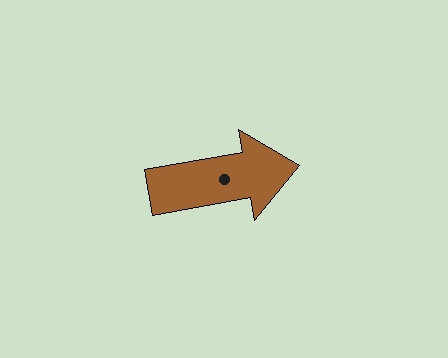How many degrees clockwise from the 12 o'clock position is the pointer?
Approximately 80 degrees.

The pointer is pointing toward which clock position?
Roughly 3 o'clock.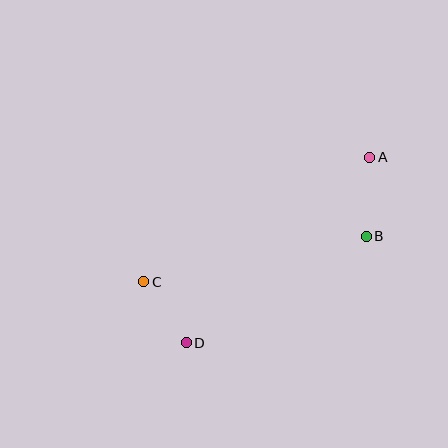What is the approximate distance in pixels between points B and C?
The distance between B and C is approximately 227 pixels.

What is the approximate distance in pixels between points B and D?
The distance between B and D is approximately 209 pixels.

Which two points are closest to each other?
Points C and D are closest to each other.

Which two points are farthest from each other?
Points A and D are farthest from each other.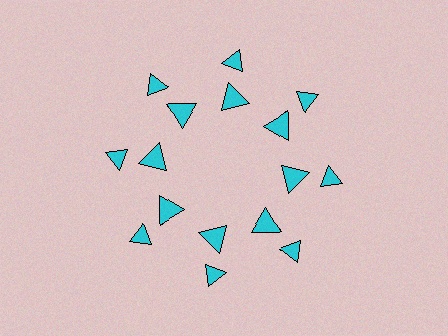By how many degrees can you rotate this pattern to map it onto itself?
The pattern maps onto itself every 45 degrees of rotation.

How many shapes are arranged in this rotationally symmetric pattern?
There are 16 shapes, arranged in 8 groups of 2.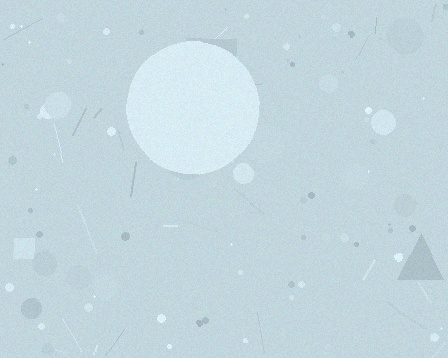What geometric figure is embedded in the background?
A circle is embedded in the background.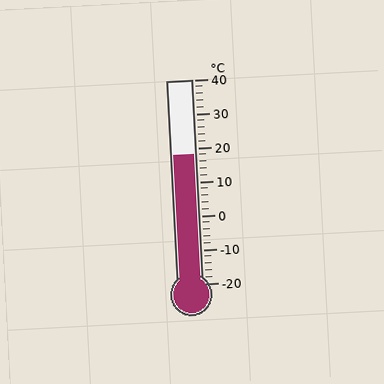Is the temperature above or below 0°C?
The temperature is above 0°C.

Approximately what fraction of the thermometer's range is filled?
The thermometer is filled to approximately 65% of its range.